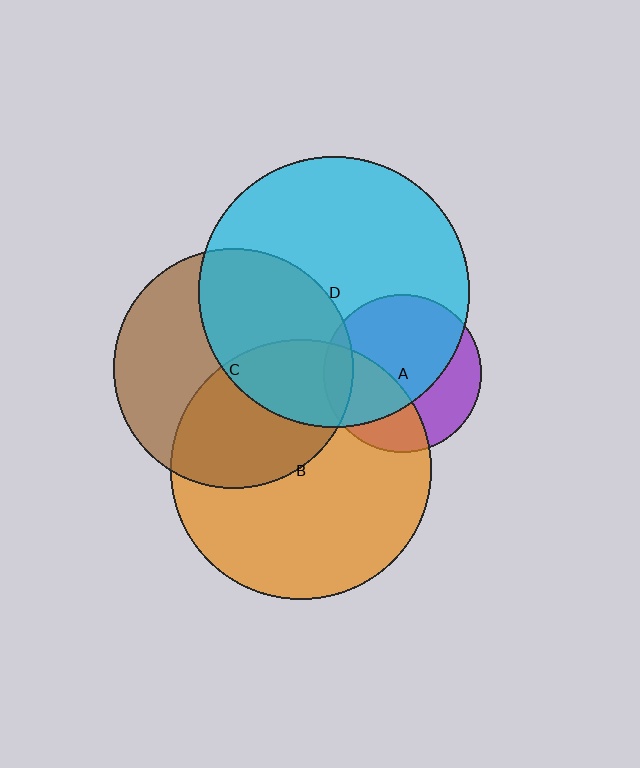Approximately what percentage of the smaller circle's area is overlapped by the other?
Approximately 35%.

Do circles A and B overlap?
Yes.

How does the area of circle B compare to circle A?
Approximately 2.7 times.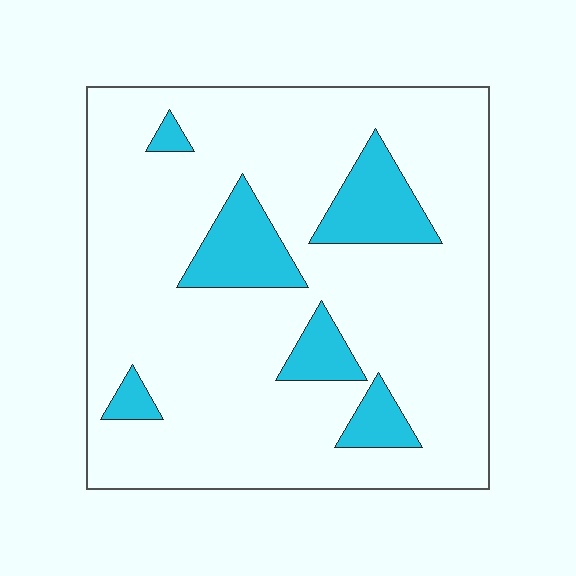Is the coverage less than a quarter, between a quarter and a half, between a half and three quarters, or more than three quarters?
Less than a quarter.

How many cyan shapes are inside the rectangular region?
6.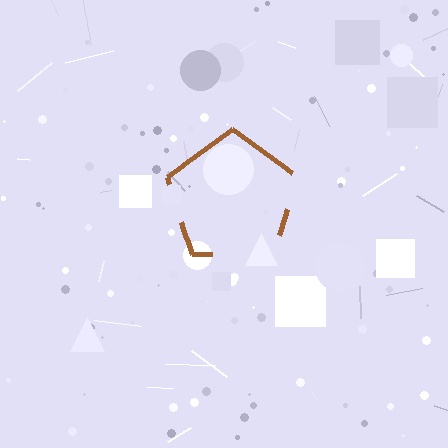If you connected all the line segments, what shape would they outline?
They would outline a pentagon.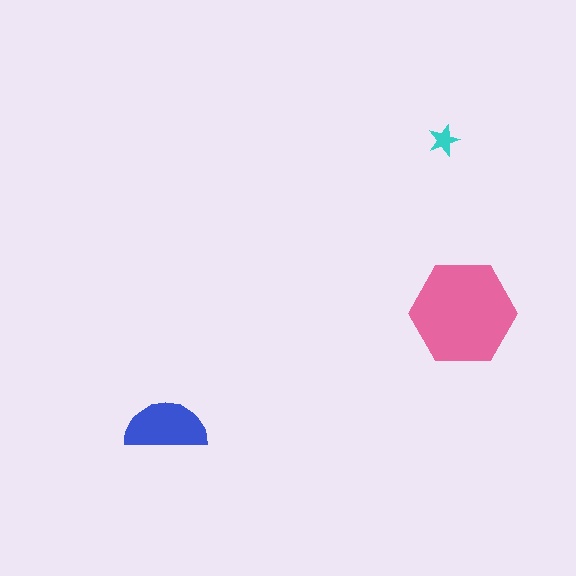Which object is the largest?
The pink hexagon.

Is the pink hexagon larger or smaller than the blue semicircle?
Larger.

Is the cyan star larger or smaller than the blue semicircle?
Smaller.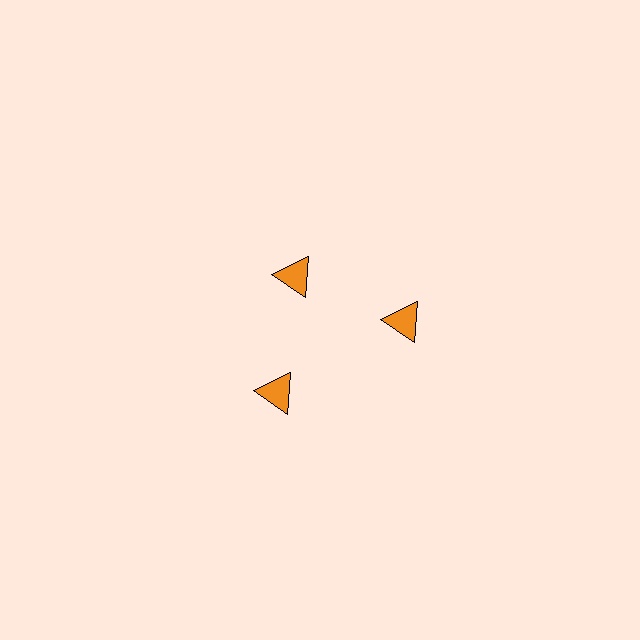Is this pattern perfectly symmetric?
No. The 3 orange triangles are arranged in a ring, but one element near the 11 o'clock position is pulled inward toward the center, breaking the 3-fold rotational symmetry.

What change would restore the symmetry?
The symmetry would be restored by moving it outward, back onto the ring so that all 3 triangles sit at equal angles and equal distance from the center.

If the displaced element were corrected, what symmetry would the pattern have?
It would have 3-fold rotational symmetry — the pattern would map onto itself every 120 degrees.